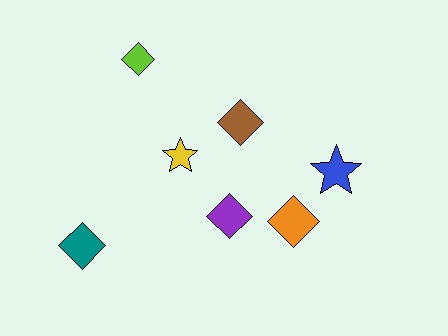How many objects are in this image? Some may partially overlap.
There are 7 objects.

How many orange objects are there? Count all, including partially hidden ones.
There is 1 orange object.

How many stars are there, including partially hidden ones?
There are 2 stars.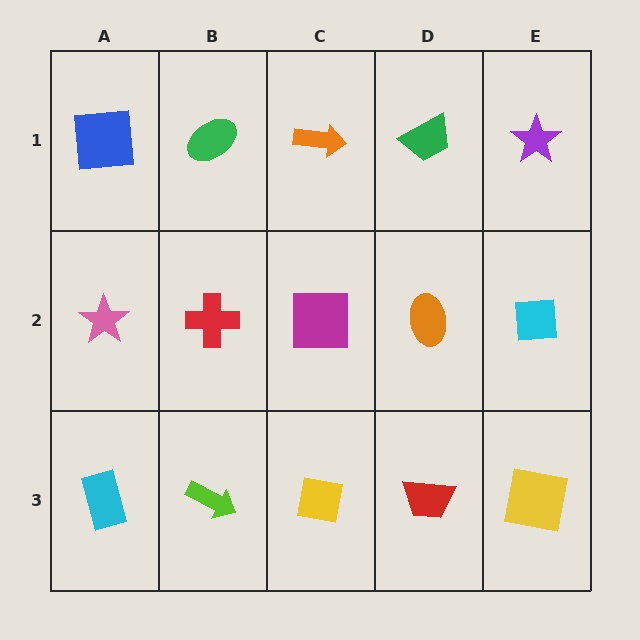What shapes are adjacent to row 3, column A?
A pink star (row 2, column A), a lime arrow (row 3, column B).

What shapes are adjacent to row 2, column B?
A green ellipse (row 1, column B), a lime arrow (row 3, column B), a pink star (row 2, column A), a magenta square (row 2, column C).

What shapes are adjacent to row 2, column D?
A green trapezoid (row 1, column D), a red trapezoid (row 3, column D), a magenta square (row 2, column C), a cyan square (row 2, column E).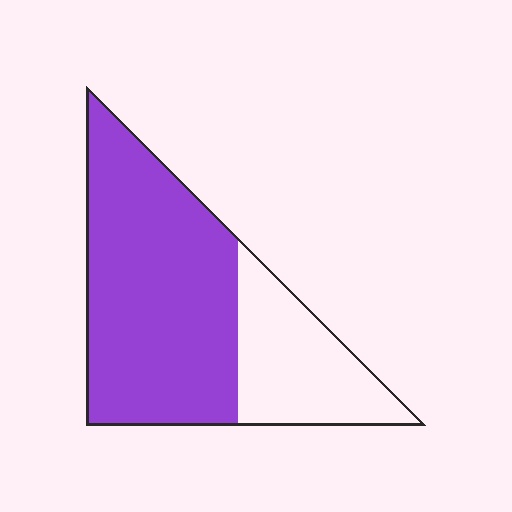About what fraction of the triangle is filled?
About two thirds (2/3).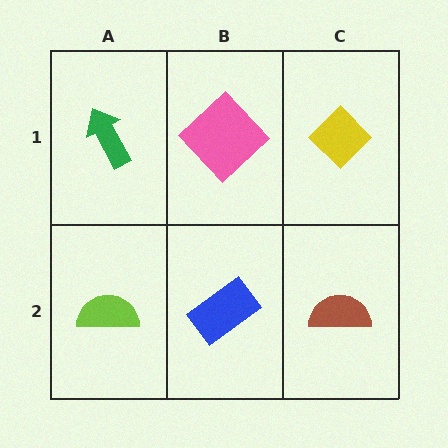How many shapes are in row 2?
3 shapes.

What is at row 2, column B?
A blue rectangle.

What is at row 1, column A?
A green arrow.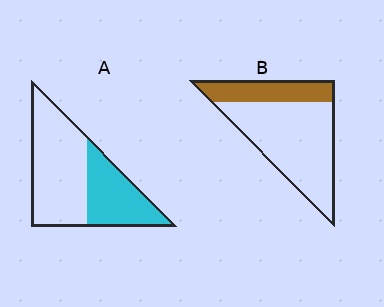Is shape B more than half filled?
No.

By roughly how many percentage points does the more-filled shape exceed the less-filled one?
By roughly 10 percentage points (A over B).